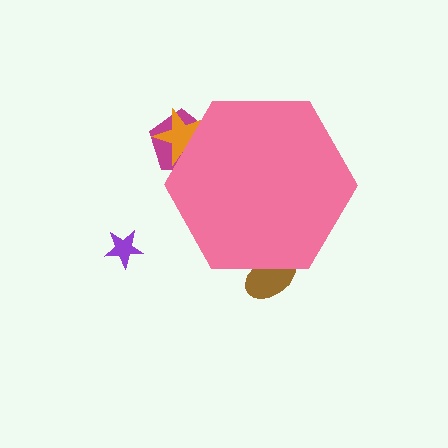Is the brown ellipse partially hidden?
Yes, the brown ellipse is partially hidden behind the pink hexagon.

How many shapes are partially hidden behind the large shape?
3 shapes are partially hidden.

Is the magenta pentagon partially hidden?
Yes, the magenta pentagon is partially hidden behind the pink hexagon.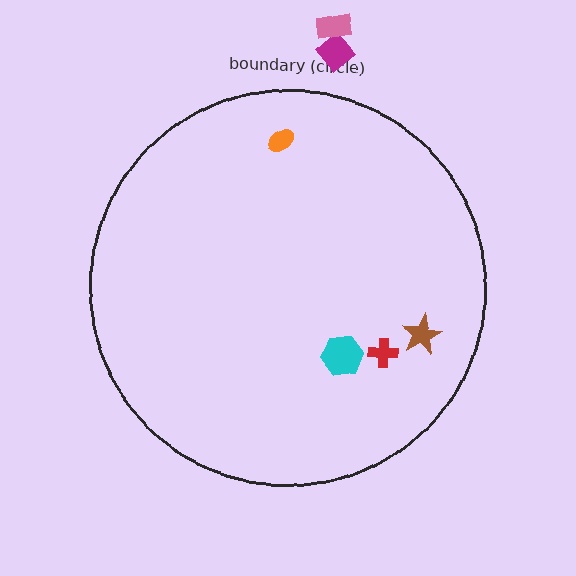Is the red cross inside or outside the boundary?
Inside.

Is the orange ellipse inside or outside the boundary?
Inside.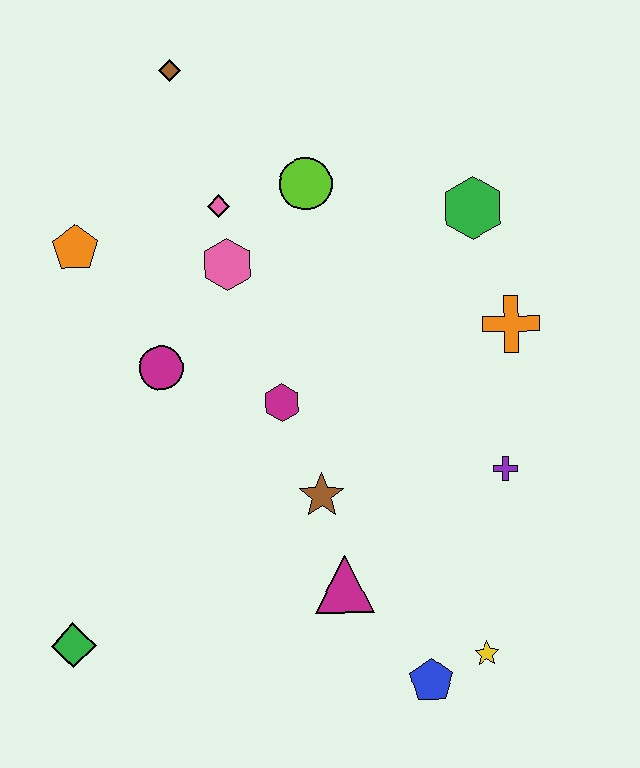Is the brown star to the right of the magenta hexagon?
Yes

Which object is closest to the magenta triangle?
The brown star is closest to the magenta triangle.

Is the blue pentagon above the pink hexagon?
No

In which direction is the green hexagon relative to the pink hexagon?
The green hexagon is to the right of the pink hexagon.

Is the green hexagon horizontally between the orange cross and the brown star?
Yes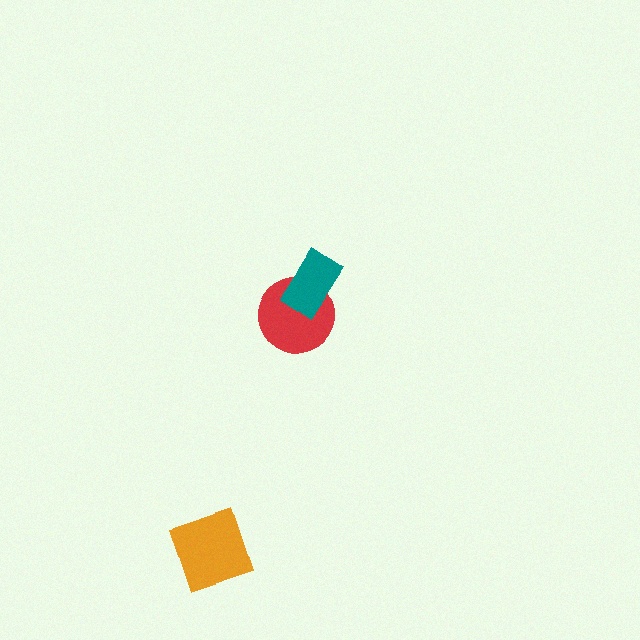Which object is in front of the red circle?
The teal rectangle is in front of the red circle.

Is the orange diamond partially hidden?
No, no other shape covers it.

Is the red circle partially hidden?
Yes, it is partially covered by another shape.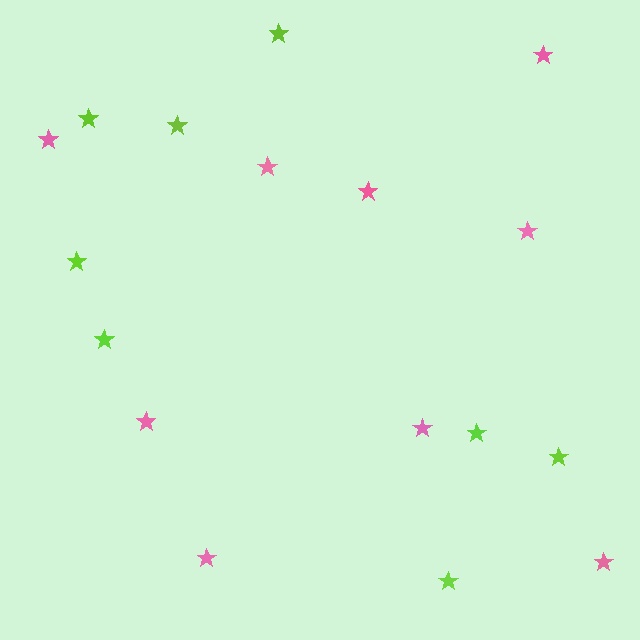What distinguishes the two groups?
There are 2 groups: one group of lime stars (8) and one group of pink stars (9).